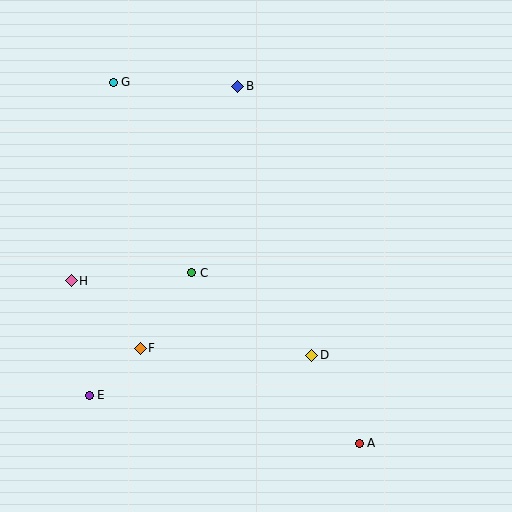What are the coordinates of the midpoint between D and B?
The midpoint between D and B is at (275, 221).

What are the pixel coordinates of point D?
Point D is at (312, 356).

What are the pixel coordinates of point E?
Point E is at (89, 395).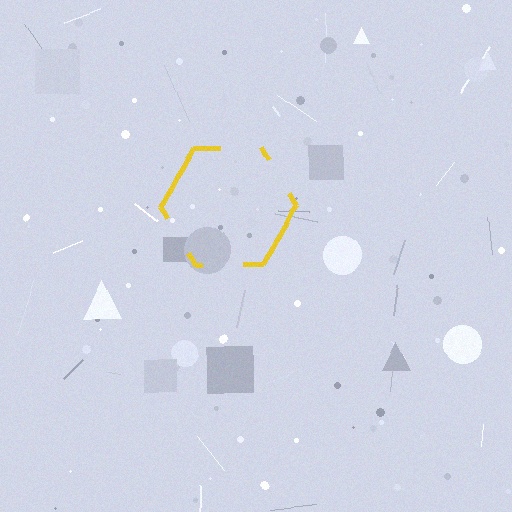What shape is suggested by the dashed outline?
The dashed outline suggests a hexagon.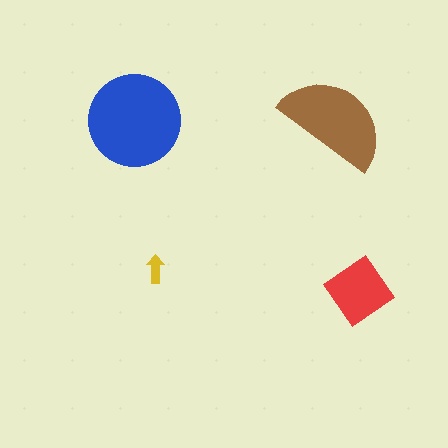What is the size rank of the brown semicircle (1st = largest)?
2nd.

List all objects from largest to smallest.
The blue circle, the brown semicircle, the red diamond, the yellow arrow.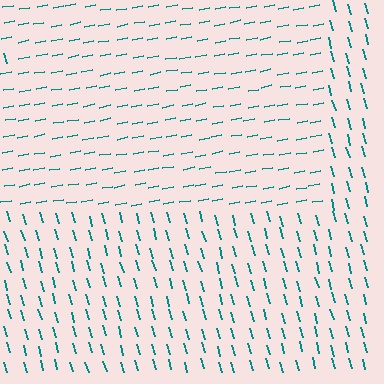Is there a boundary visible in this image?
Yes, there is a texture boundary formed by a change in line orientation.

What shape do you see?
I see a rectangle.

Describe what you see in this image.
The image is filled with small teal line segments. A rectangle region in the image has lines oriented differently from the surrounding lines, creating a visible texture boundary.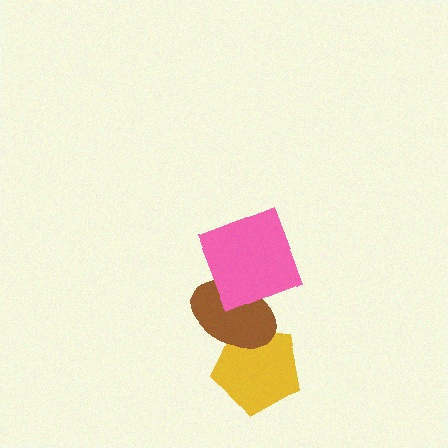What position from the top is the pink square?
The pink square is 1st from the top.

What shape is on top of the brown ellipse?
The pink square is on top of the brown ellipse.